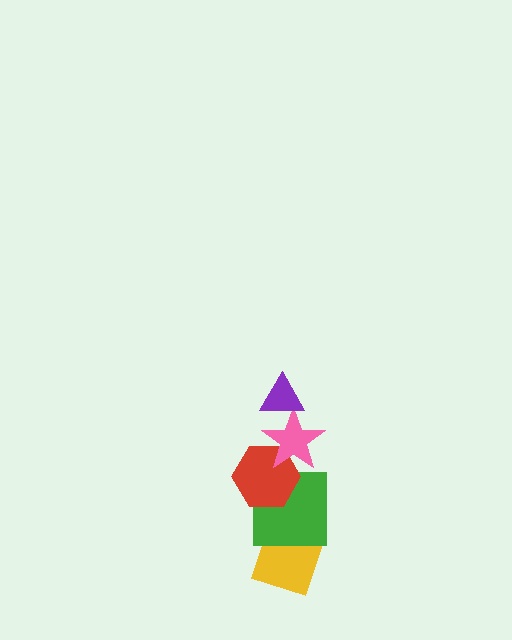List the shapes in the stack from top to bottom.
From top to bottom: the purple triangle, the pink star, the red hexagon, the green square, the yellow diamond.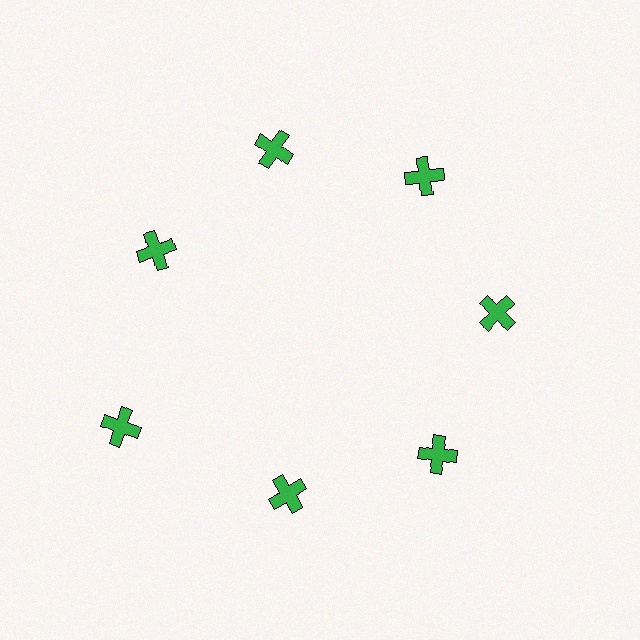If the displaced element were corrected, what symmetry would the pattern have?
It would have 7-fold rotational symmetry — the pattern would map onto itself every 51 degrees.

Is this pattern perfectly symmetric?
No. The 7 green crosses are arranged in a ring, but one element near the 8 o'clock position is pushed outward from the center, breaking the 7-fold rotational symmetry.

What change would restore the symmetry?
The symmetry would be restored by moving it inward, back onto the ring so that all 7 crosses sit at equal angles and equal distance from the center.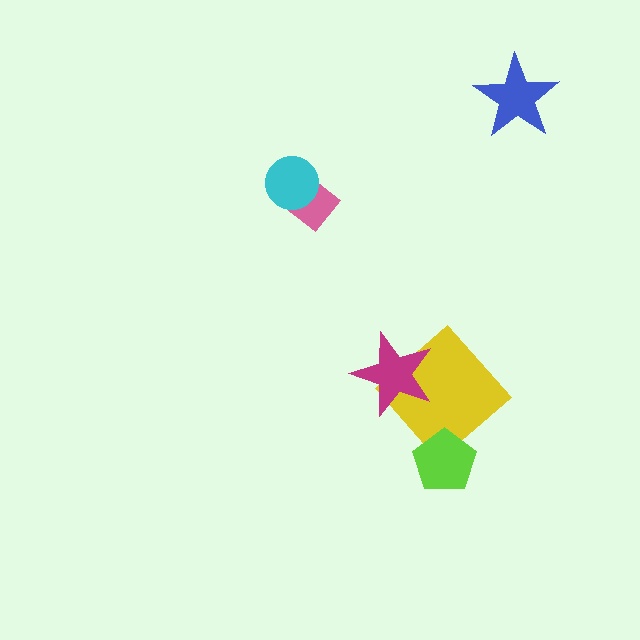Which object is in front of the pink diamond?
The cyan circle is in front of the pink diamond.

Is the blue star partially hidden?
No, no other shape covers it.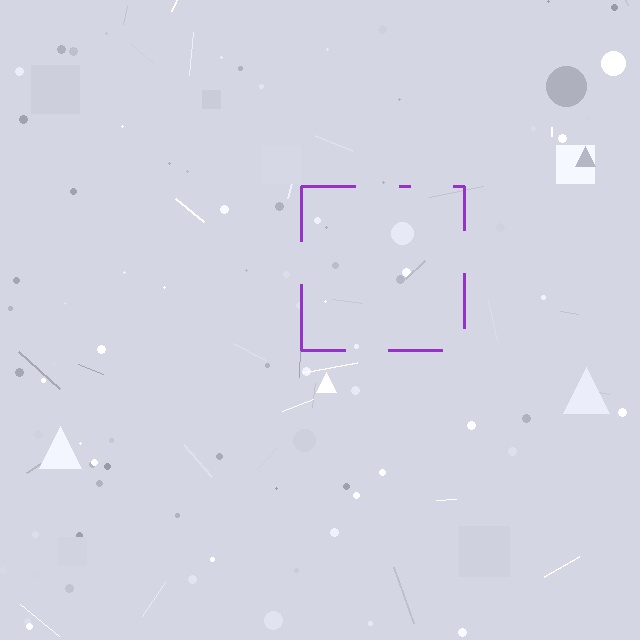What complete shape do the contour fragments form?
The contour fragments form a square.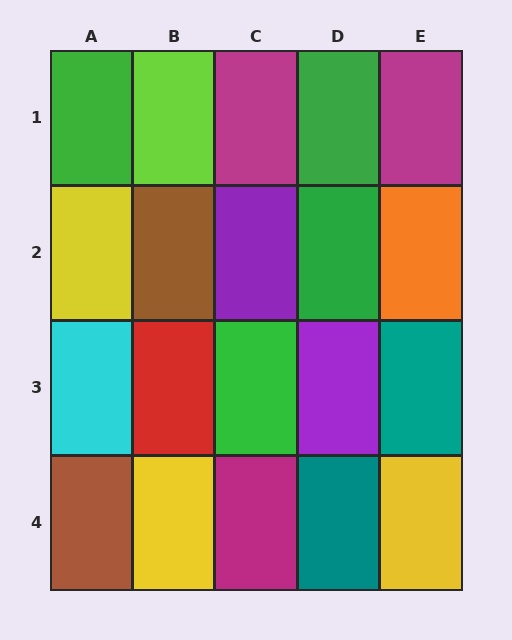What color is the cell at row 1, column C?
Magenta.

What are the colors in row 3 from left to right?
Cyan, red, green, purple, teal.